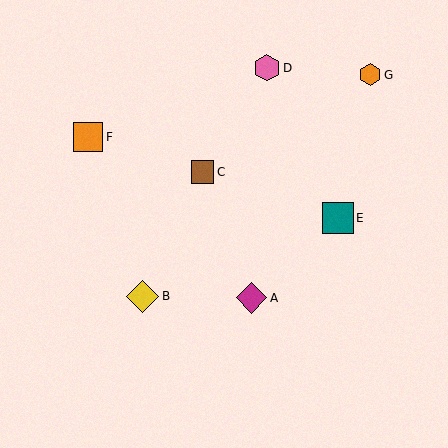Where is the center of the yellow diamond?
The center of the yellow diamond is at (142, 296).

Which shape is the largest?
The yellow diamond (labeled B) is the largest.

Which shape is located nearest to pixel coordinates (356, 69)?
The orange hexagon (labeled G) at (370, 75) is nearest to that location.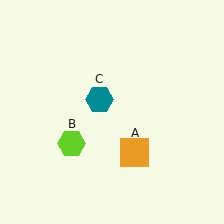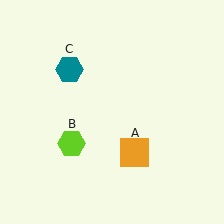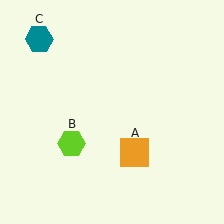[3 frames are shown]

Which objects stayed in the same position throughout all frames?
Orange square (object A) and lime hexagon (object B) remained stationary.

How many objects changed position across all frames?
1 object changed position: teal hexagon (object C).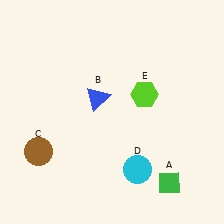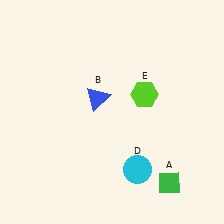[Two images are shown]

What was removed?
The brown circle (C) was removed in Image 2.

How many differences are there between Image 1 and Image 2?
There is 1 difference between the two images.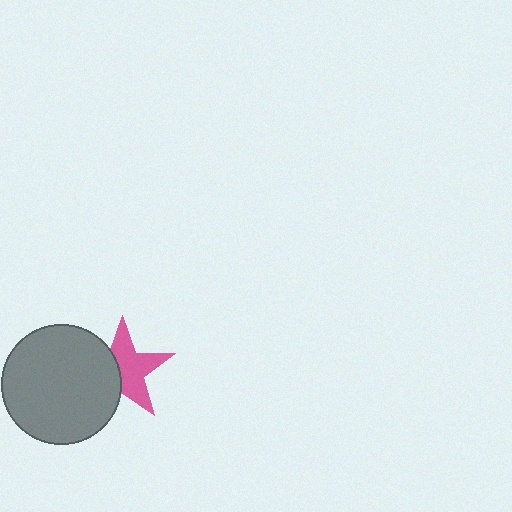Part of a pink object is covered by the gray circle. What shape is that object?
It is a star.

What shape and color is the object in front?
The object in front is a gray circle.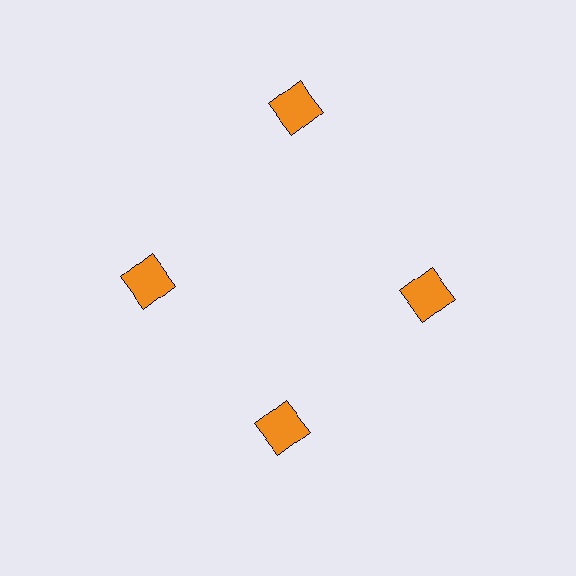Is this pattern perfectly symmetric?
No. The 4 orange squares are arranged in a ring, but one element near the 12 o'clock position is pushed outward from the center, breaking the 4-fold rotational symmetry.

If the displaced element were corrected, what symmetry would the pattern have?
It would have 4-fold rotational symmetry — the pattern would map onto itself every 90 degrees.